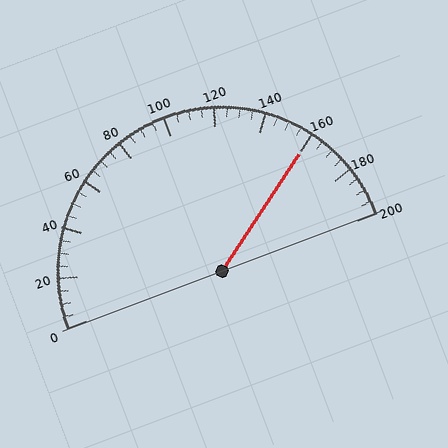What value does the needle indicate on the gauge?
The needle indicates approximately 160.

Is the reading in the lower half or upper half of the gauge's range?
The reading is in the upper half of the range (0 to 200).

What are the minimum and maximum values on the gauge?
The gauge ranges from 0 to 200.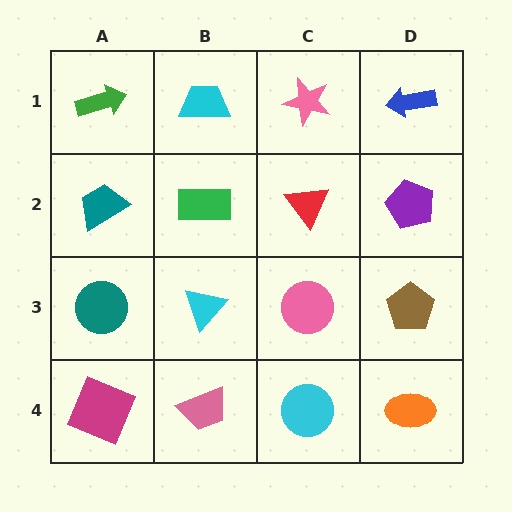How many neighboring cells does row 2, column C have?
4.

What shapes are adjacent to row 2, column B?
A cyan trapezoid (row 1, column B), a cyan triangle (row 3, column B), a teal trapezoid (row 2, column A), a red triangle (row 2, column C).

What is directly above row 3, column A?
A teal trapezoid.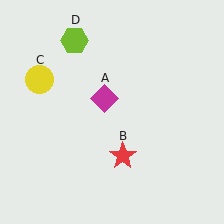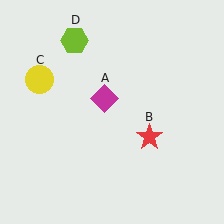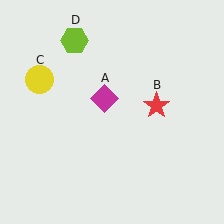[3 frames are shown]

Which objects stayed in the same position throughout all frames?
Magenta diamond (object A) and yellow circle (object C) and lime hexagon (object D) remained stationary.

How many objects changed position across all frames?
1 object changed position: red star (object B).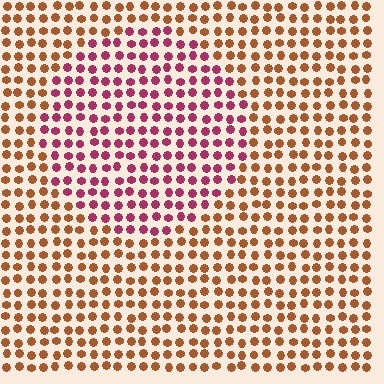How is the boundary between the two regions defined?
The boundary is defined purely by a slight shift in hue (about 49 degrees). Spacing, size, and orientation are identical on both sides.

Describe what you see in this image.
The image is filled with small brown elements in a uniform arrangement. A circle-shaped region is visible where the elements are tinted to a slightly different hue, forming a subtle color boundary.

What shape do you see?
I see a circle.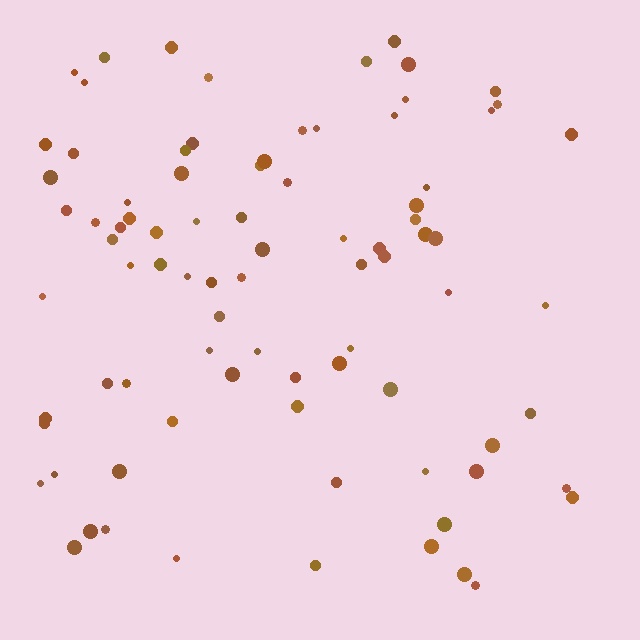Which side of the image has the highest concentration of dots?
The left.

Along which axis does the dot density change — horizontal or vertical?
Horizontal.